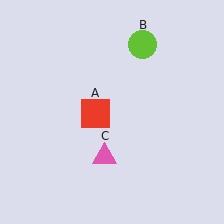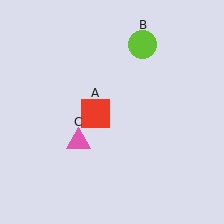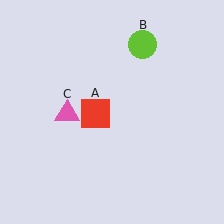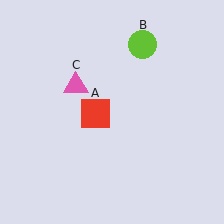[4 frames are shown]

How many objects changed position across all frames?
1 object changed position: pink triangle (object C).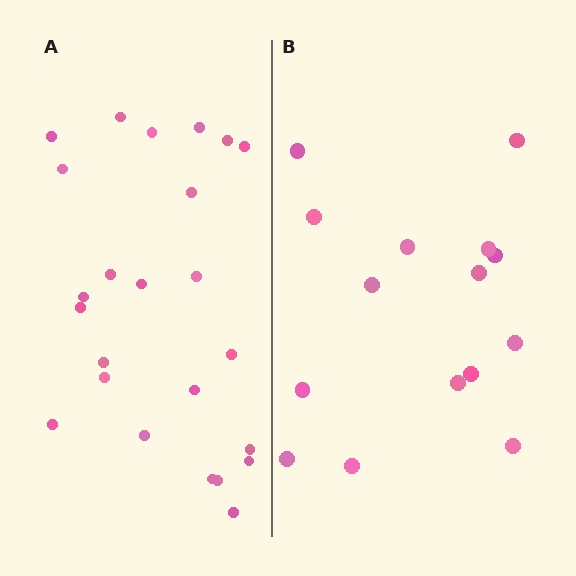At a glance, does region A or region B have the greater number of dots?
Region A (the left region) has more dots.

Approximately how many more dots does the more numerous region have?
Region A has roughly 8 or so more dots than region B.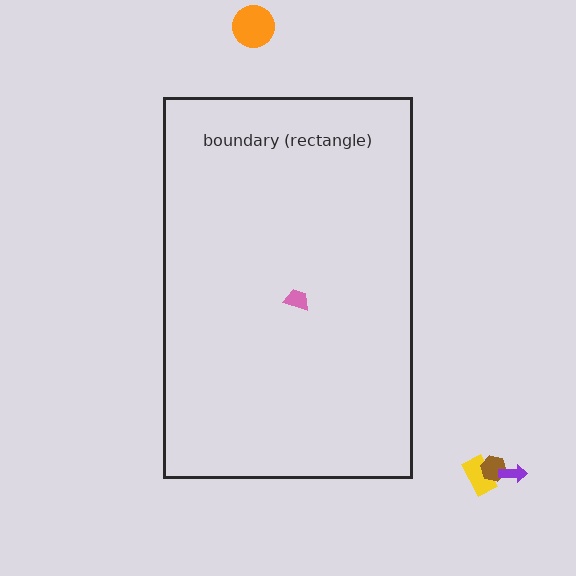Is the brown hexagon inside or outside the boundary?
Outside.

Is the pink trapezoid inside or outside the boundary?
Inside.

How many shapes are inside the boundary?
1 inside, 4 outside.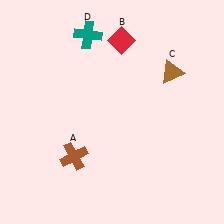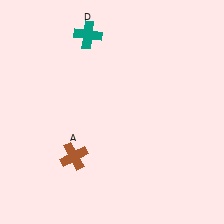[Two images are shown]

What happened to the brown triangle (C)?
The brown triangle (C) was removed in Image 2. It was in the top-right area of Image 1.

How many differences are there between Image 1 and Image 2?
There are 2 differences between the two images.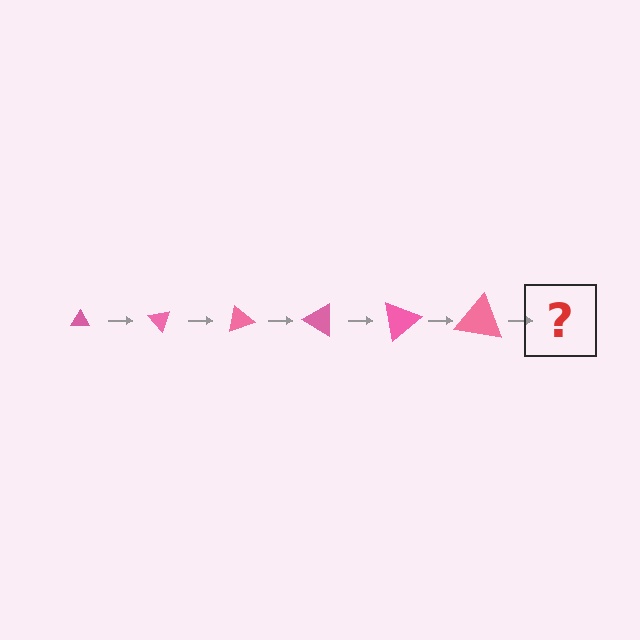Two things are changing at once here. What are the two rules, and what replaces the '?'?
The two rules are that the triangle grows larger each step and it rotates 50 degrees each step. The '?' should be a triangle, larger than the previous one and rotated 300 degrees from the start.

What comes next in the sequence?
The next element should be a triangle, larger than the previous one and rotated 300 degrees from the start.